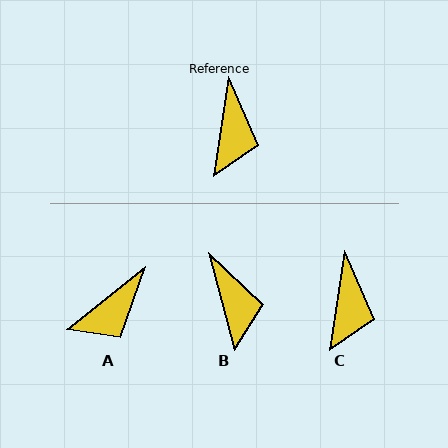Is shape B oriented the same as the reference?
No, it is off by about 23 degrees.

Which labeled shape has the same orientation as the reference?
C.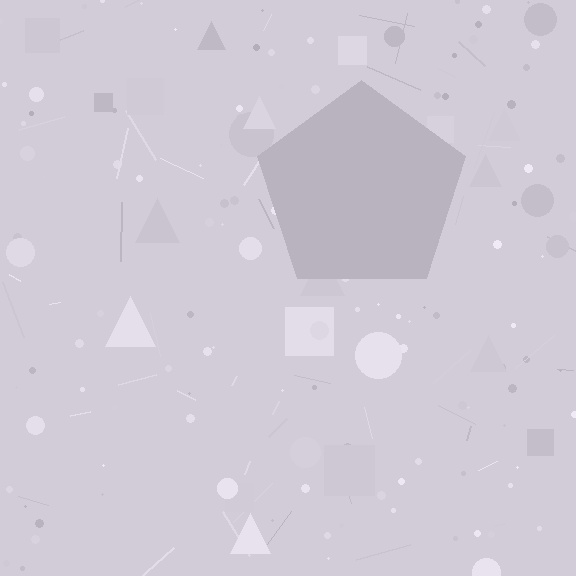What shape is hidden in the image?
A pentagon is hidden in the image.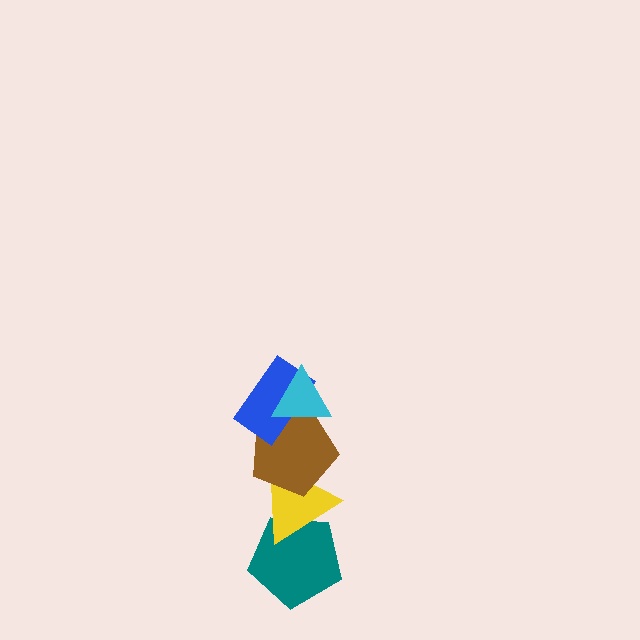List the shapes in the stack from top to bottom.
From top to bottom: the cyan triangle, the blue rectangle, the brown pentagon, the yellow triangle, the teal pentagon.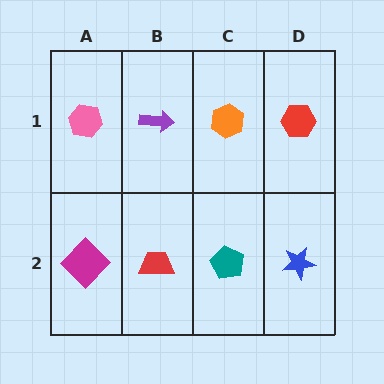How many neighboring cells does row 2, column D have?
2.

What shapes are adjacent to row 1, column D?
A blue star (row 2, column D), an orange hexagon (row 1, column C).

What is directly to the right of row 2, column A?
A red trapezoid.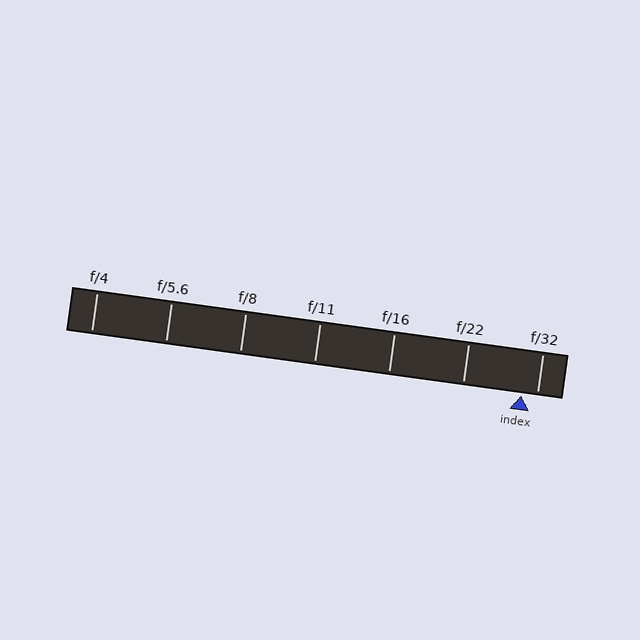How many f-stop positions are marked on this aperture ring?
There are 7 f-stop positions marked.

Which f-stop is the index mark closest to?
The index mark is closest to f/32.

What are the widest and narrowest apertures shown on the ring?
The widest aperture shown is f/4 and the narrowest is f/32.